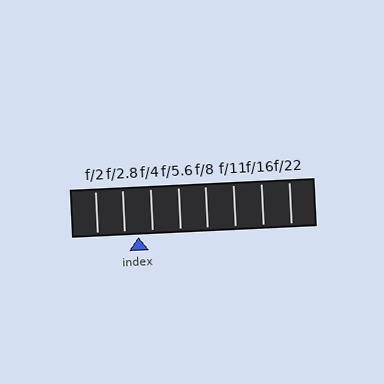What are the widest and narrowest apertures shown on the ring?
The widest aperture shown is f/2 and the narrowest is f/22.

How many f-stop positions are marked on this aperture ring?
There are 8 f-stop positions marked.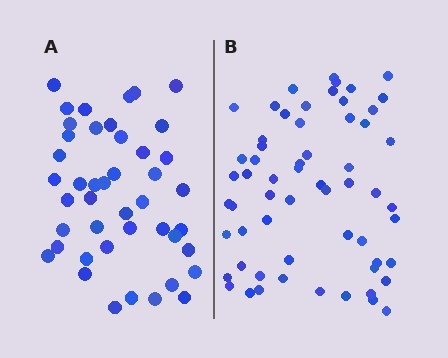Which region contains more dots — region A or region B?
Region B (the right region) has more dots.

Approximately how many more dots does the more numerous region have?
Region B has approximately 15 more dots than region A.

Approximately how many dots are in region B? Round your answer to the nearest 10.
About 60 dots.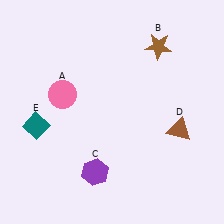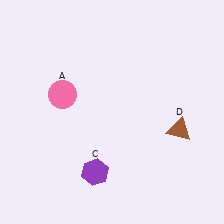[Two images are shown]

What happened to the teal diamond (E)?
The teal diamond (E) was removed in Image 2. It was in the bottom-left area of Image 1.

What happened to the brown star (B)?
The brown star (B) was removed in Image 2. It was in the top-right area of Image 1.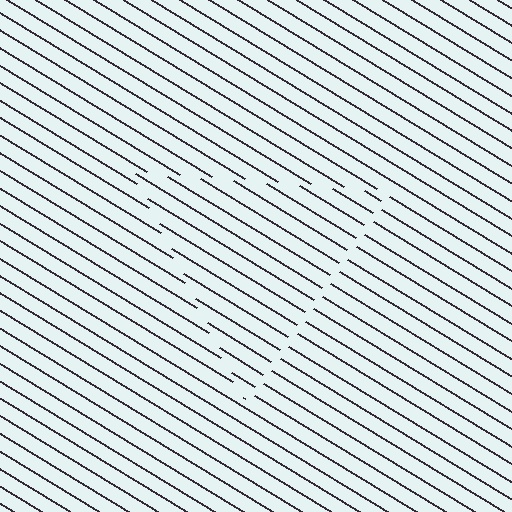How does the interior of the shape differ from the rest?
The interior of the shape contains the same grating, shifted by half a period — the contour is defined by the phase discontinuity where line-ends from the inner and outer gratings abut.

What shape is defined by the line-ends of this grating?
An illusory triangle. The interior of the shape contains the same grating, shifted by half a period — the contour is defined by the phase discontinuity where line-ends from the inner and outer gratings abut.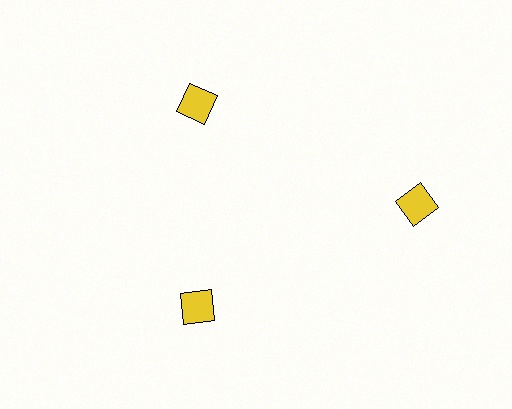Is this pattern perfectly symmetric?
No. The 3 yellow diamonds are arranged in a ring, but one element near the 3 o'clock position is pushed outward from the center, breaking the 3-fold rotational symmetry.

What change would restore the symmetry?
The symmetry would be restored by moving it inward, back onto the ring so that all 3 diamonds sit at equal angles and equal distance from the center.